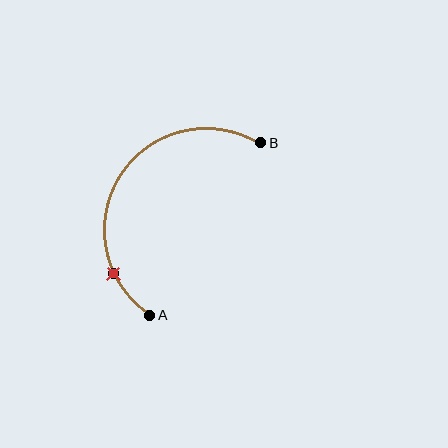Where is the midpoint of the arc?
The arc midpoint is the point on the curve farthest from the straight line joining A and B. It sits to the left of that line.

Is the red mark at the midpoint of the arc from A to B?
No. The red mark lies on the arc but is closer to endpoint A. The arc midpoint would be at the point on the curve equidistant along the arc from both A and B.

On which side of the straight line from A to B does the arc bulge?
The arc bulges to the left of the straight line connecting A and B.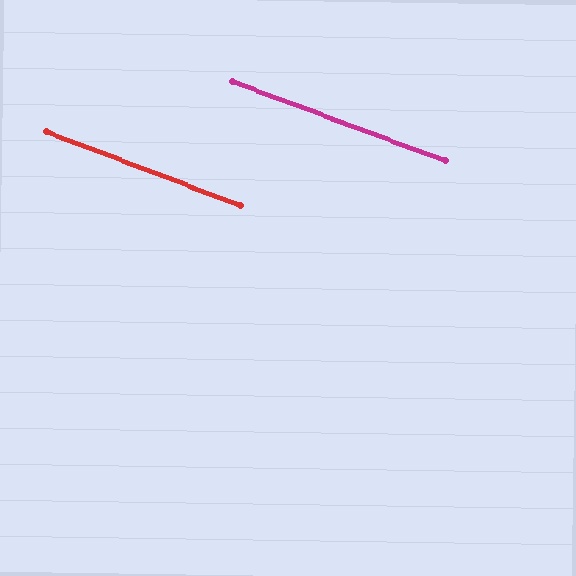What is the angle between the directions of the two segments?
Approximately 0 degrees.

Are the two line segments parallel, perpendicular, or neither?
Parallel — their directions differ by only 0.2°.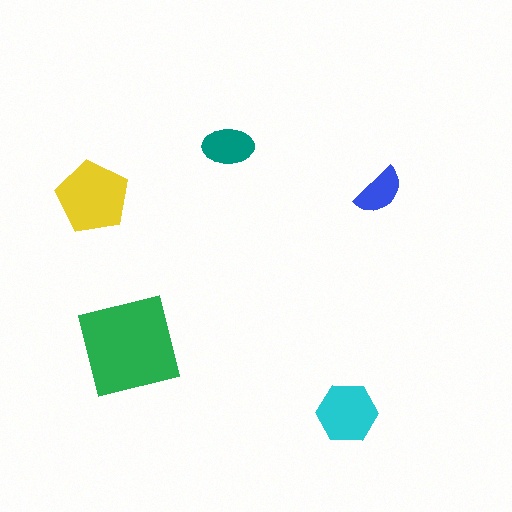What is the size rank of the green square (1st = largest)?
1st.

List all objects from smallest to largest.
The blue semicircle, the teal ellipse, the cyan hexagon, the yellow pentagon, the green square.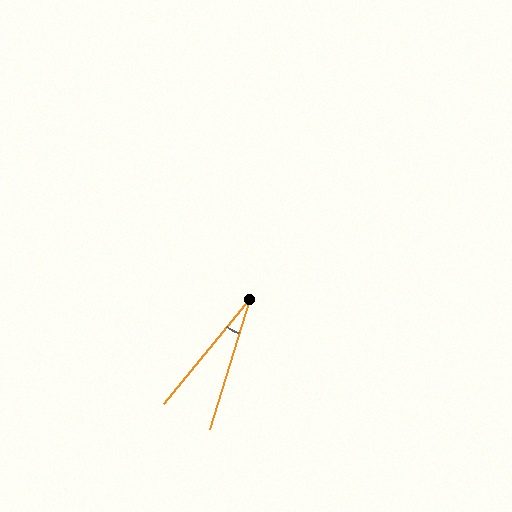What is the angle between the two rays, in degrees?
Approximately 22 degrees.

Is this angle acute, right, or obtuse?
It is acute.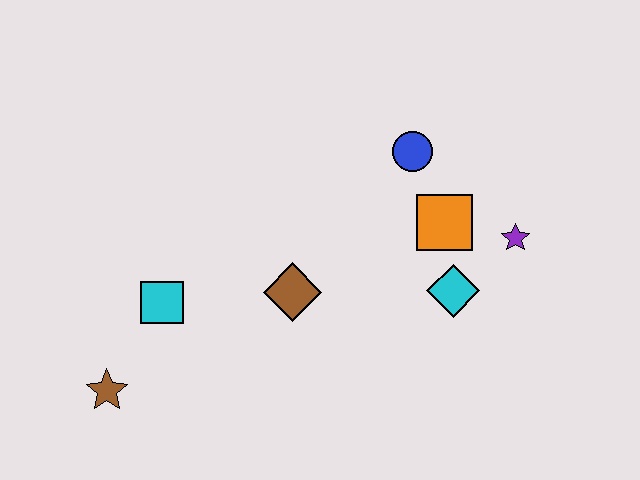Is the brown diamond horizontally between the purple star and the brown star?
Yes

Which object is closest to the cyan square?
The brown star is closest to the cyan square.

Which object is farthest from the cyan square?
The purple star is farthest from the cyan square.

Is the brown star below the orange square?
Yes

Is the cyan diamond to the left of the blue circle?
No